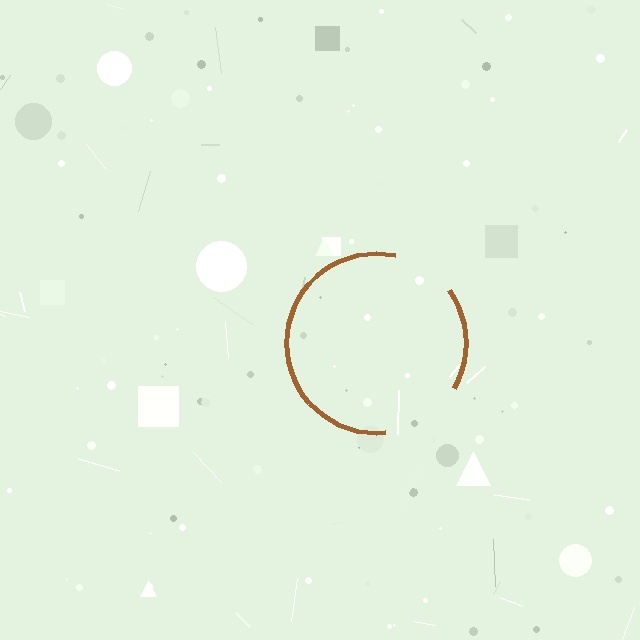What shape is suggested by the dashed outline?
The dashed outline suggests a circle.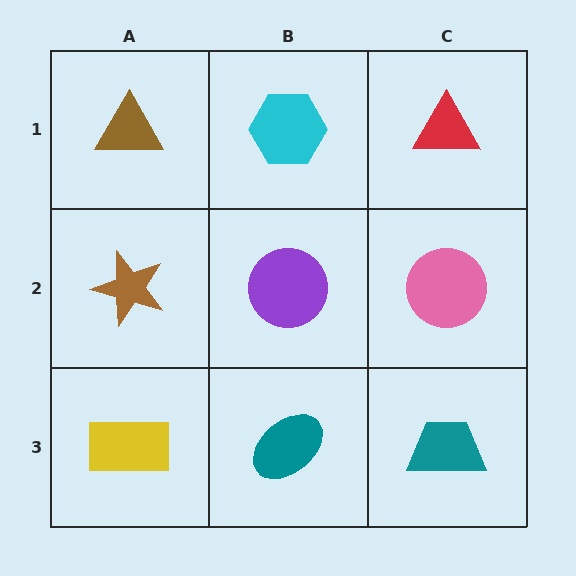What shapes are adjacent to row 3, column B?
A purple circle (row 2, column B), a yellow rectangle (row 3, column A), a teal trapezoid (row 3, column C).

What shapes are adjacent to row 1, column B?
A purple circle (row 2, column B), a brown triangle (row 1, column A), a red triangle (row 1, column C).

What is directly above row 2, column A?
A brown triangle.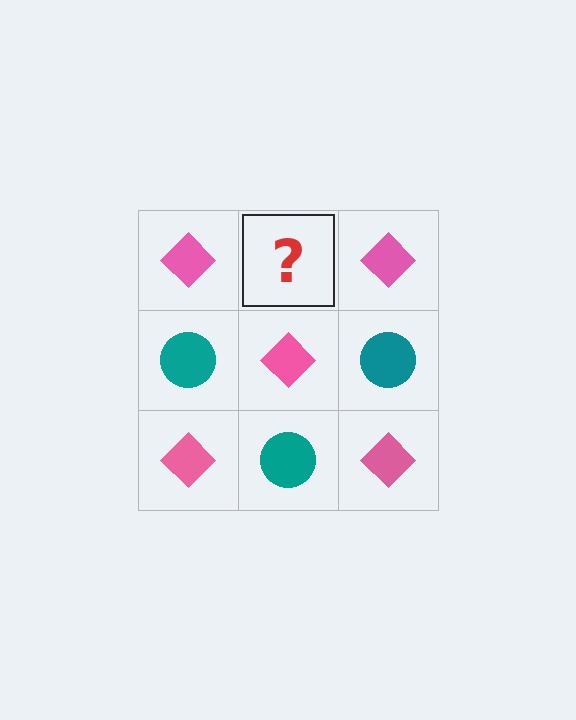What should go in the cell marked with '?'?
The missing cell should contain a teal circle.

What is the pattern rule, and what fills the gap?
The rule is that it alternates pink diamond and teal circle in a checkerboard pattern. The gap should be filled with a teal circle.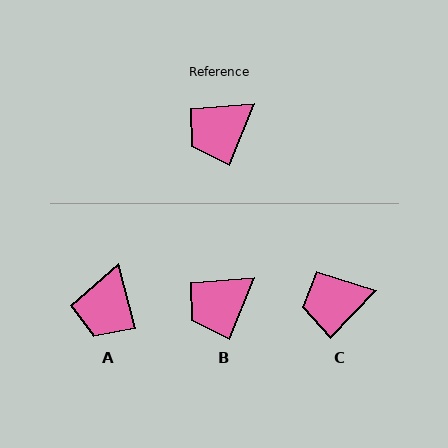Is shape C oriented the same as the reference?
No, it is off by about 22 degrees.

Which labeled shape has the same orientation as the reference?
B.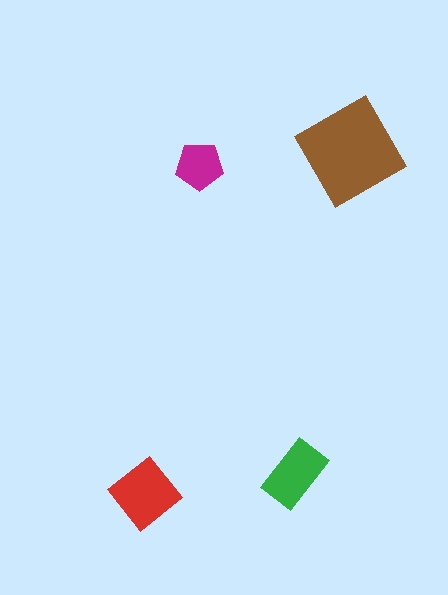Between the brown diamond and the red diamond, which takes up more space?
The brown diamond.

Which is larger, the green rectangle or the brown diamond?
The brown diamond.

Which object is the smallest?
The magenta pentagon.